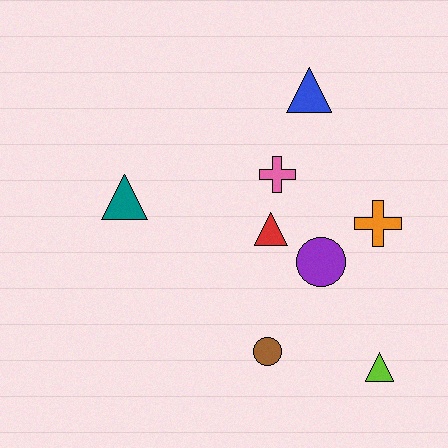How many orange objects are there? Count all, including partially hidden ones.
There is 1 orange object.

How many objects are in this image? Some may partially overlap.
There are 8 objects.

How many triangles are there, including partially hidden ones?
There are 4 triangles.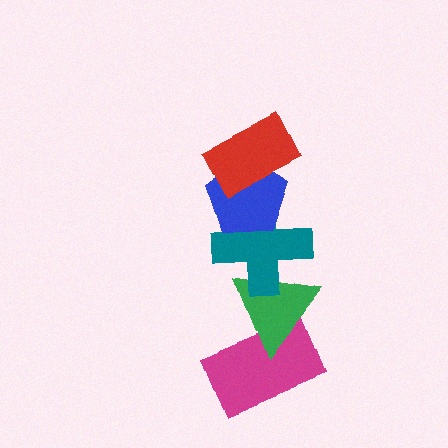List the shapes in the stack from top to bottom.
From top to bottom: the red rectangle, the blue pentagon, the teal cross, the green triangle, the magenta rectangle.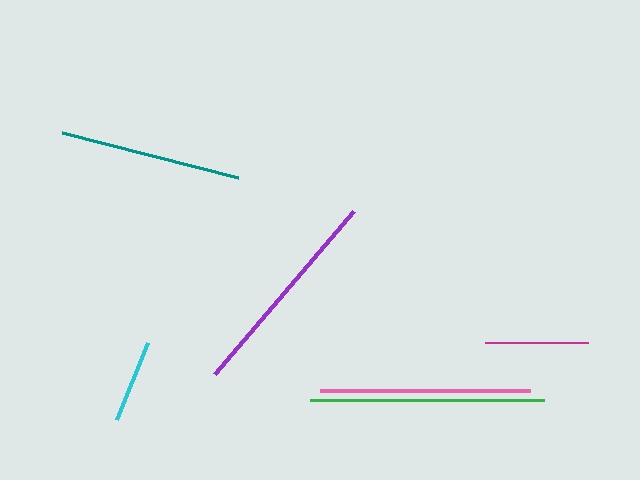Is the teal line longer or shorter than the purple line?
The purple line is longer than the teal line.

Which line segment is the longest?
The green line is the longest at approximately 234 pixels.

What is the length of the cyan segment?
The cyan segment is approximately 82 pixels long.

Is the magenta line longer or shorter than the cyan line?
The magenta line is longer than the cyan line.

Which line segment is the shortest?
The cyan line is the shortest at approximately 82 pixels.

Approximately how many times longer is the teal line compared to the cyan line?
The teal line is approximately 2.2 times the length of the cyan line.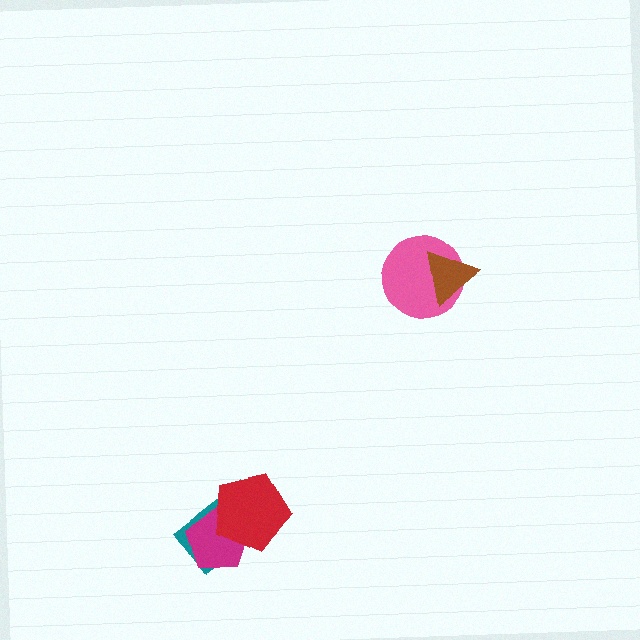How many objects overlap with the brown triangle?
1 object overlaps with the brown triangle.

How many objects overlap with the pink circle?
1 object overlaps with the pink circle.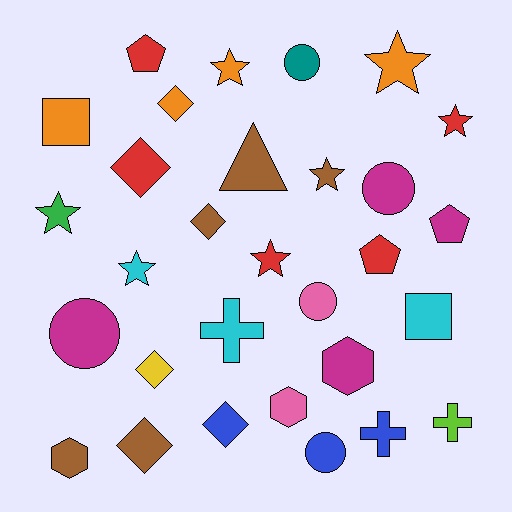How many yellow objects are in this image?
There is 1 yellow object.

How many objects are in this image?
There are 30 objects.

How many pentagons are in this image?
There are 3 pentagons.